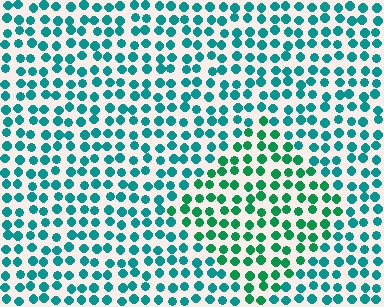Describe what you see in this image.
The image is filled with small teal elements in a uniform arrangement. A diamond-shaped region is visible where the elements are tinted to a slightly different hue, forming a subtle color boundary.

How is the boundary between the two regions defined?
The boundary is defined purely by a slight shift in hue (about 30 degrees). Spacing, size, and orientation are identical on both sides.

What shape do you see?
I see a diamond.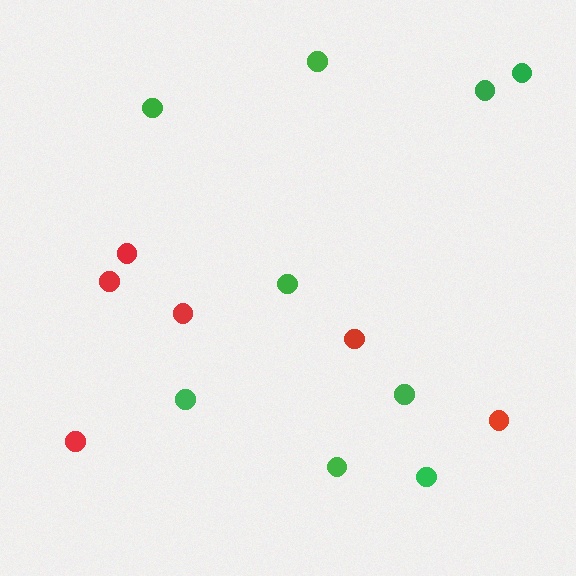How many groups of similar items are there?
There are 2 groups: one group of red circles (6) and one group of green circles (9).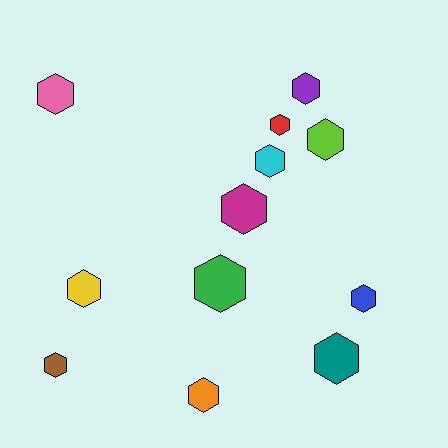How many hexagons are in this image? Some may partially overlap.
There are 12 hexagons.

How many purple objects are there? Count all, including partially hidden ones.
There is 1 purple object.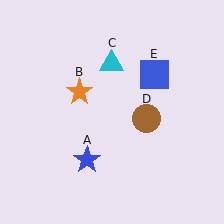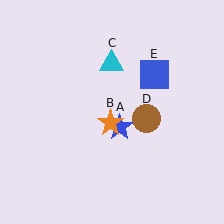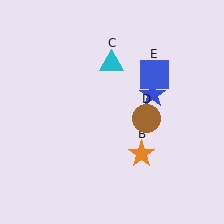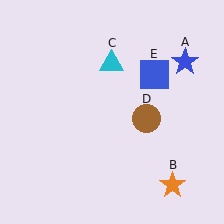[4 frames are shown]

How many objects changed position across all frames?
2 objects changed position: blue star (object A), orange star (object B).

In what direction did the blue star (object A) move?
The blue star (object A) moved up and to the right.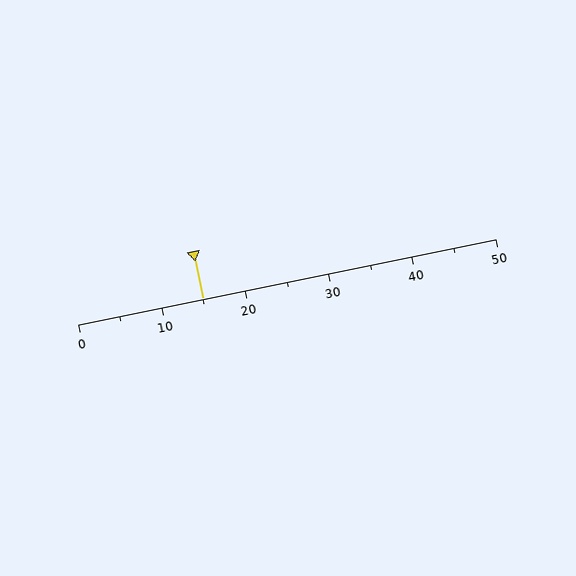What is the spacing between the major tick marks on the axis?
The major ticks are spaced 10 apart.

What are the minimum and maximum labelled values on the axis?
The axis runs from 0 to 50.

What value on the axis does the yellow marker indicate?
The marker indicates approximately 15.